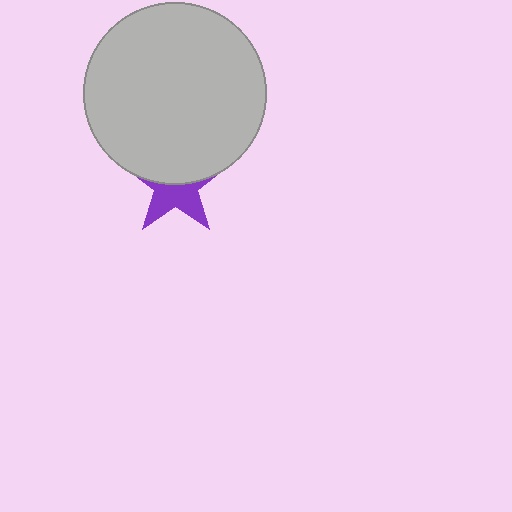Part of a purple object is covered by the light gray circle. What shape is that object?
It is a star.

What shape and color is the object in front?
The object in front is a light gray circle.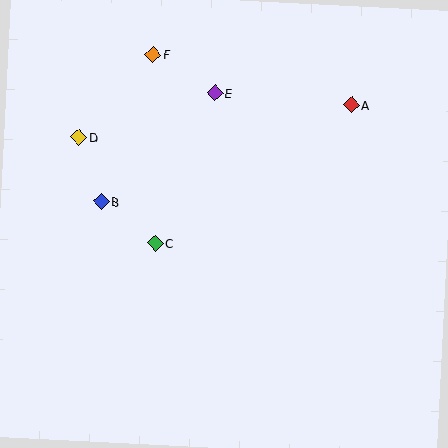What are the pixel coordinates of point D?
Point D is at (79, 137).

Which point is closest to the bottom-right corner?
Point A is closest to the bottom-right corner.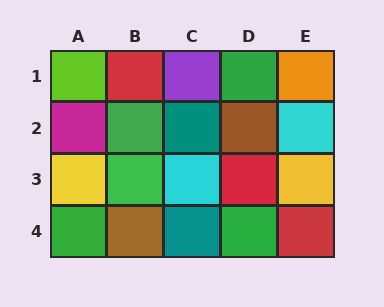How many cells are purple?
1 cell is purple.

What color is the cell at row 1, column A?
Lime.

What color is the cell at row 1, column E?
Orange.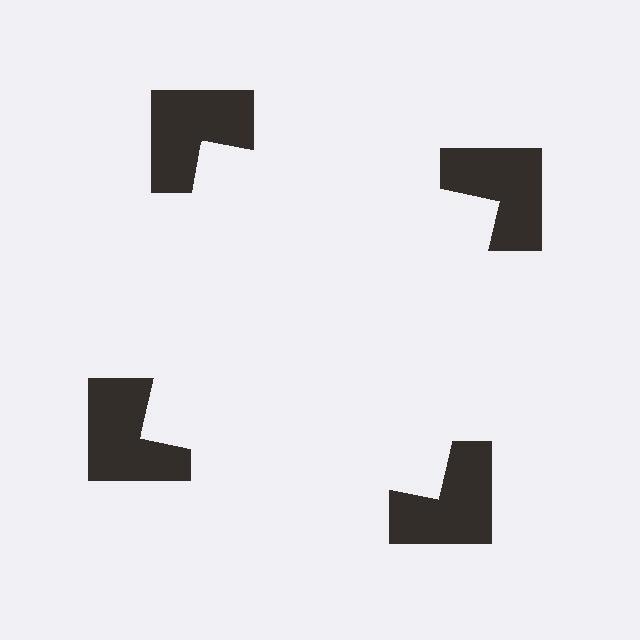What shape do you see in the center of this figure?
An illusory square — its edges are inferred from the aligned wedge cuts in the notched squares, not physically drawn.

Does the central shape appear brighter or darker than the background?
It typically appears slightly brighter than the background, even though no actual brightness change is drawn.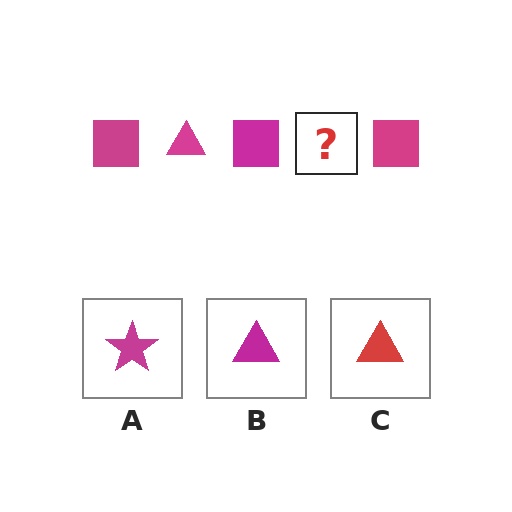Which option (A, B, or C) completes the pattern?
B.